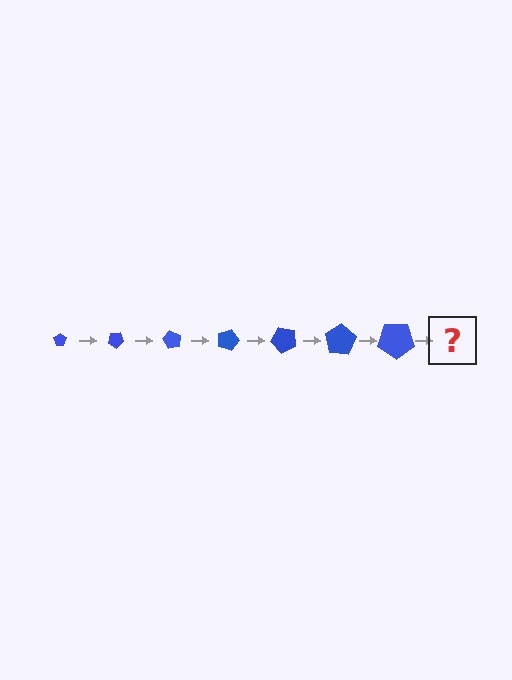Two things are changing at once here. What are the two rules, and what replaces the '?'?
The two rules are that the pentagon grows larger each step and it rotates 30 degrees each step. The '?' should be a pentagon, larger than the previous one and rotated 210 degrees from the start.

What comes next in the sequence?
The next element should be a pentagon, larger than the previous one and rotated 210 degrees from the start.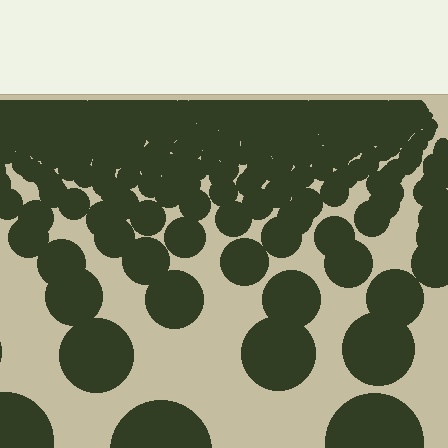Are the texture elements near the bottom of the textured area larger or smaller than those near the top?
Larger. Near the bottom, elements are closer to the viewer and appear at a bigger on-screen size.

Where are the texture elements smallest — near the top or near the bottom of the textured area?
Near the top.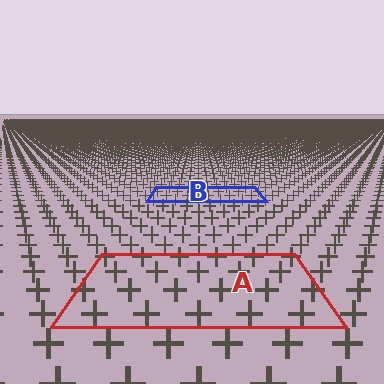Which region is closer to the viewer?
Region A is closer. The texture elements there are larger and more spread out.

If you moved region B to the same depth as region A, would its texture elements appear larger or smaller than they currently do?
They would appear larger. At a closer depth, the same texture elements are projected at a bigger on-screen size.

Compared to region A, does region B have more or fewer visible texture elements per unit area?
Region B has more texture elements per unit area — they are packed more densely because it is farther away.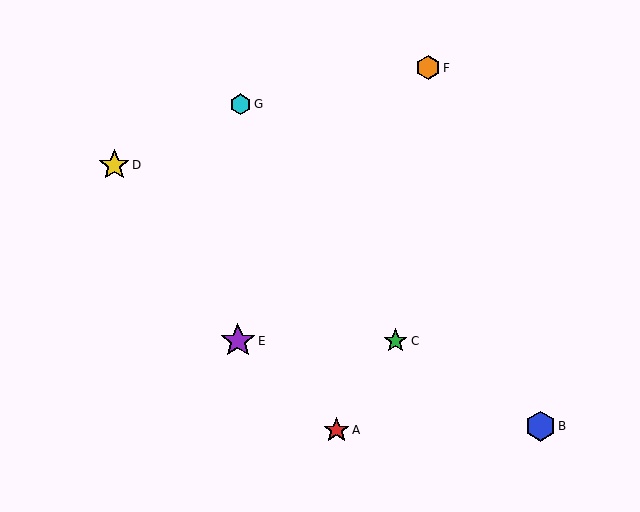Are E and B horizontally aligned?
No, E is at y≈341 and B is at y≈426.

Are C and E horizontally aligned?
Yes, both are at y≈341.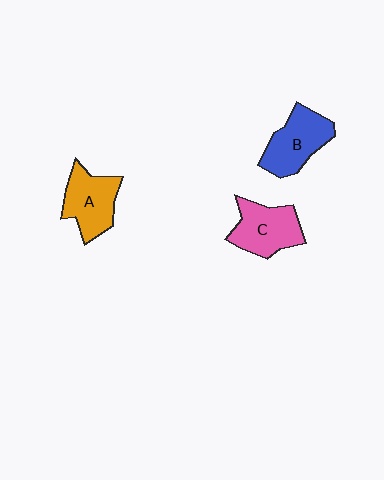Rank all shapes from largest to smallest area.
From largest to smallest: B (blue), C (pink), A (orange).